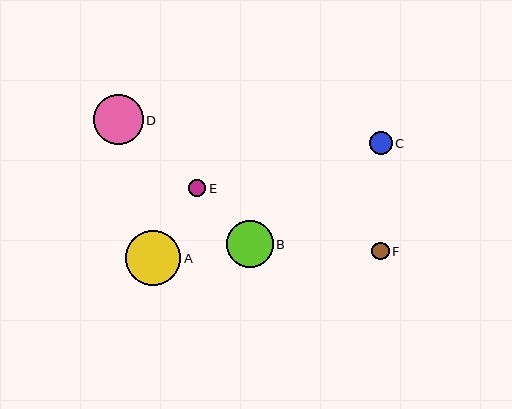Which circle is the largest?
Circle A is the largest with a size of approximately 55 pixels.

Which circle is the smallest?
Circle E is the smallest with a size of approximately 17 pixels.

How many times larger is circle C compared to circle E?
Circle C is approximately 1.3 times the size of circle E.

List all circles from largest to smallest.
From largest to smallest: A, D, B, C, F, E.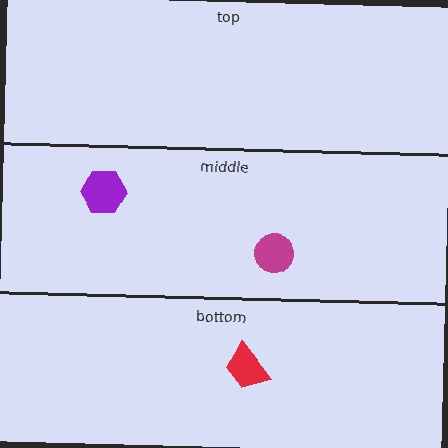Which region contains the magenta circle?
The middle region.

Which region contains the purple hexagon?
The middle region.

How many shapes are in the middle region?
2.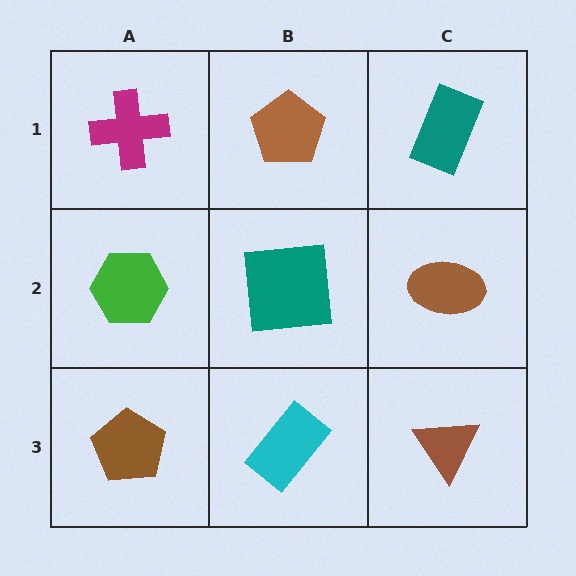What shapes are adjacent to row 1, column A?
A green hexagon (row 2, column A), a brown pentagon (row 1, column B).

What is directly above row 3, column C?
A brown ellipse.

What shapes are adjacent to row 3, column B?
A teal square (row 2, column B), a brown pentagon (row 3, column A), a brown triangle (row 3, column C).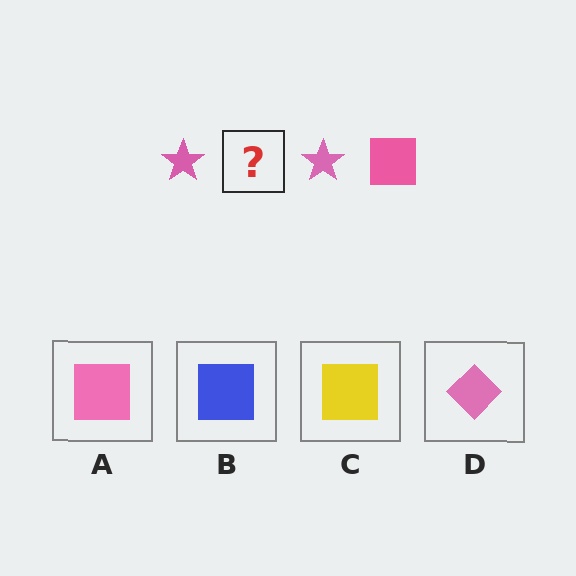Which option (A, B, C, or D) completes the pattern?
A.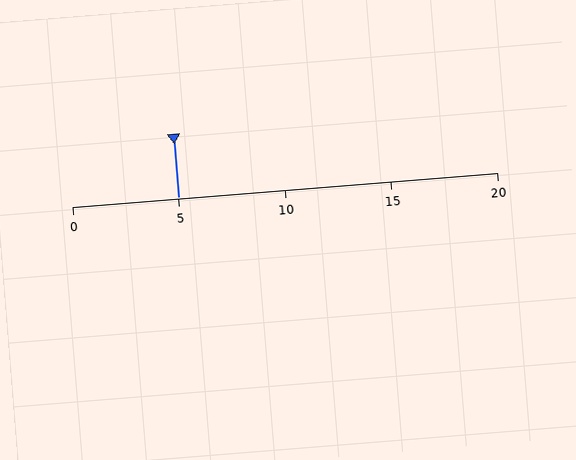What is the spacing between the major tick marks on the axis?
The major ticks are spaced 5 apart.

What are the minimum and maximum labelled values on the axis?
The axis runs from 0 to 20.